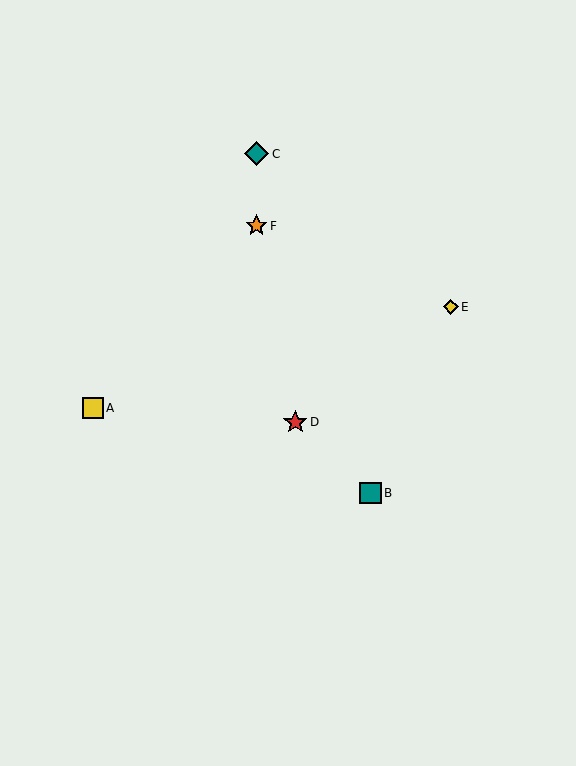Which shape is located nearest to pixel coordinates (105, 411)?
The yellow square (labeled A) at (93, 408) is nearest to that location.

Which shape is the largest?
The teal diamond (labeled C) is the largest.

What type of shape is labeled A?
Shape A is a yellow square.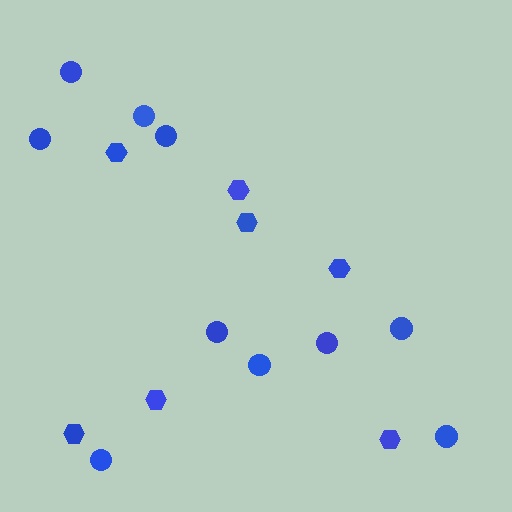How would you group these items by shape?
There are 2 groups: one group of hexagons (7) and one group of circles (10).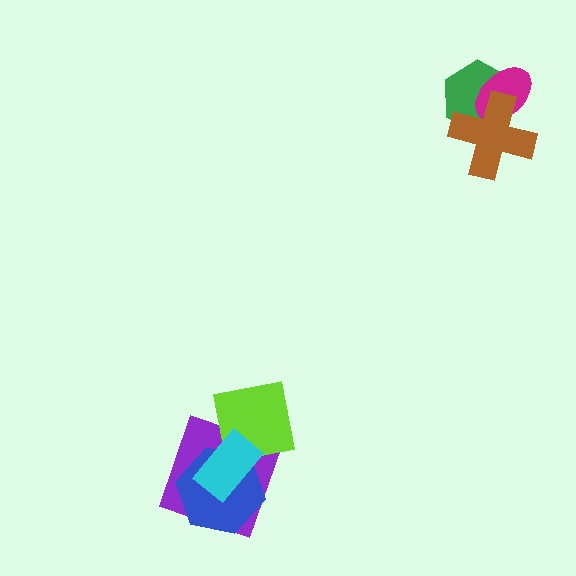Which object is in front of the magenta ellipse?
The brown cross is in front of the magenta ellipse.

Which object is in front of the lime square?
The cyan rectangle is in front of the lime square.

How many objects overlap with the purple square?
3 objects overlap with the purple square.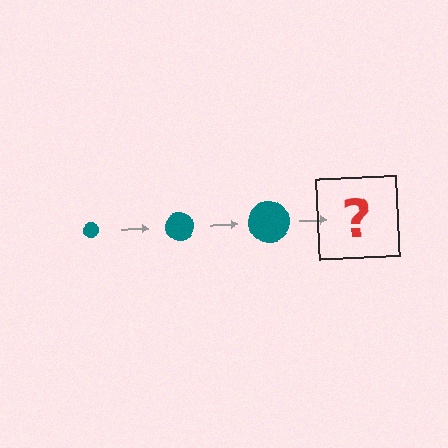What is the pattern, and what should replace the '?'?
The pattern is that the circle gets progressively larger each step. The '?' should be a teal circle, larger than the previous one.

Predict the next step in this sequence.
The next step is a teal circle, larger than the previous one.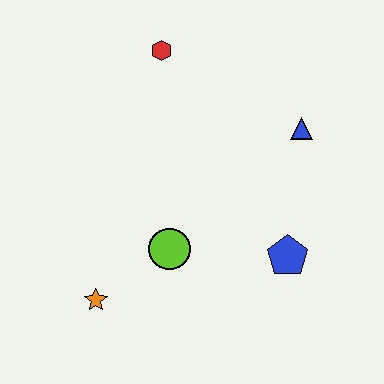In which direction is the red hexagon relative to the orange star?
The red hexagon is above the orange star.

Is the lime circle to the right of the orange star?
Yes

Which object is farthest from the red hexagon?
The orange star is farthest from the red hexagon.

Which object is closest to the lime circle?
The orange star is closest to the lime circle.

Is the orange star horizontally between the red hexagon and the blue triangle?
No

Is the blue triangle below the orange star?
No